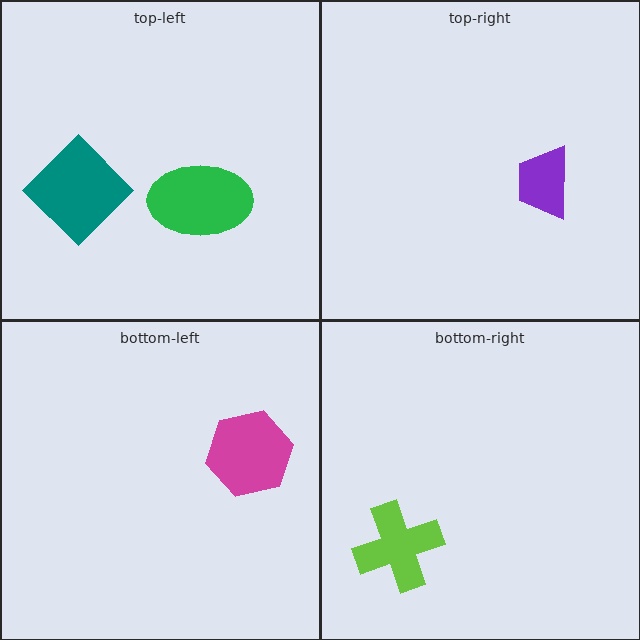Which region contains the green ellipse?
The top-left region.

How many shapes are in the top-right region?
1.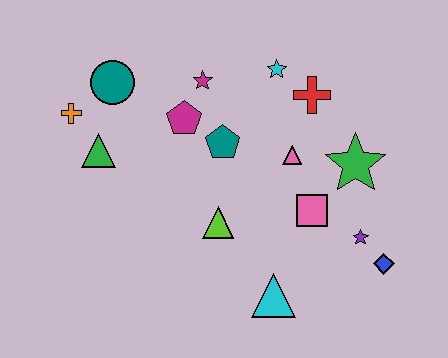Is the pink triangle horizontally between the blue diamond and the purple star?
No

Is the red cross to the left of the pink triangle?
No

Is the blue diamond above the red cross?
No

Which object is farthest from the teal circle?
The blue diamond is farthest from the teal circle.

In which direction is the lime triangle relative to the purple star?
The lime triangle is to the left of the purple star.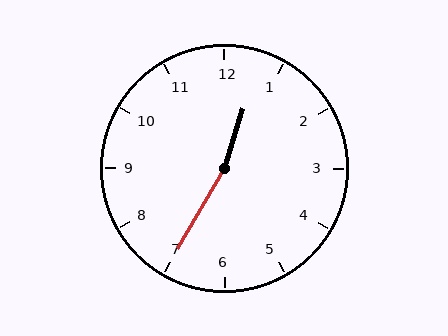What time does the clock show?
12:35.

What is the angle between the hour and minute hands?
Approximately 168 degrees.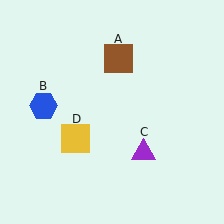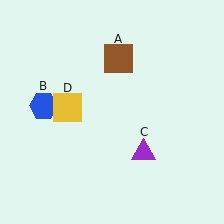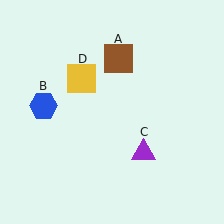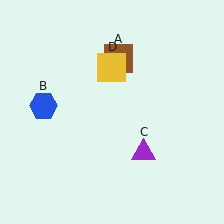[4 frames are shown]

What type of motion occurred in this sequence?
The yellow square (object D) rotated clockwise around the center of the scene.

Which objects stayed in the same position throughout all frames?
Brown square (object A) and blue hexagon (object B) and purple triangle (object C) remained stationary.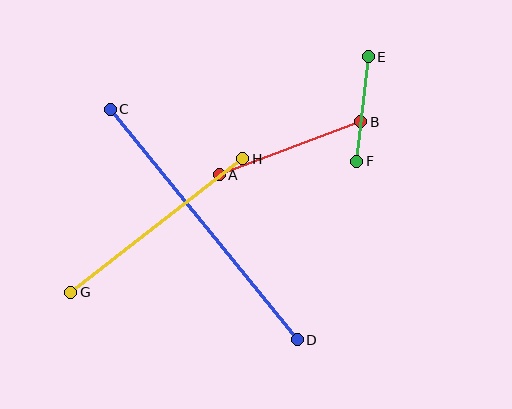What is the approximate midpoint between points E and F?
The midpoint is at approximately (362, 109) pixels.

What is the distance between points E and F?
The distance is approximately 105 pixels.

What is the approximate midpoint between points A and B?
The midpoint is at approximately (290, 148) pixels.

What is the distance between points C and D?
The distance is approximately 297 pixels.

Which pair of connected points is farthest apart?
Points C and D are farthest apart.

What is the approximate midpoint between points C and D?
The midpoint is at approximately (204, 225) pixels.